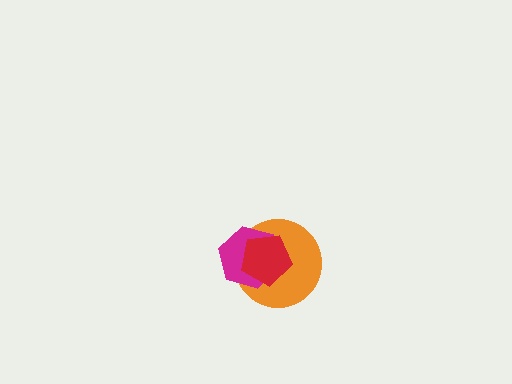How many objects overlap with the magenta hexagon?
2 objects overlap with the magenta hexagon.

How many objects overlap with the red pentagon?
2 objects overlap with the red pentagon.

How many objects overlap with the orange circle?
2 objects overlap with the orange circle.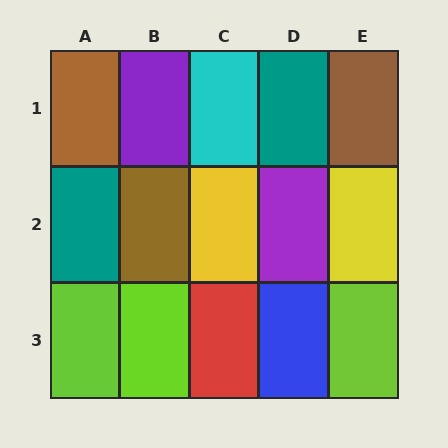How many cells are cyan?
1 cell is cyan.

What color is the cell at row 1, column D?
Teal.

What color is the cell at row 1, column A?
Brown.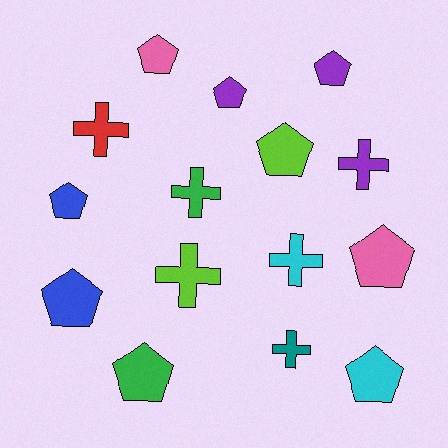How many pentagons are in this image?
There are 9 pentagons.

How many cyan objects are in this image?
There are 2 cyan objects.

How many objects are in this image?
There are 15 objects.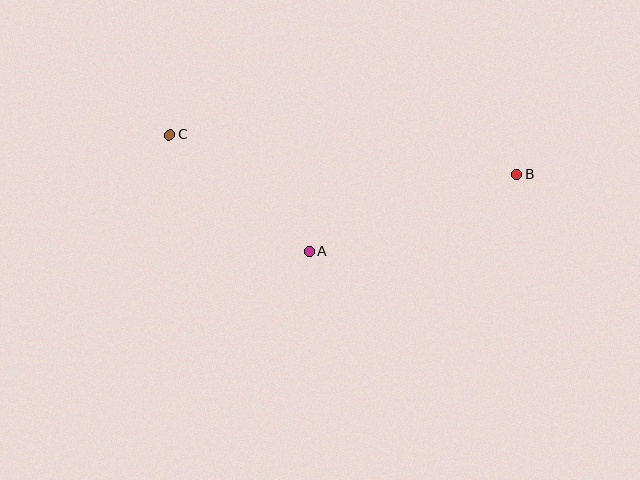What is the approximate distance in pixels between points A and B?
The distance between A and B is approximately 221 pixels.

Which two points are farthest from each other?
Points B and C are farthest from each other.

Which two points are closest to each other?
Points A and C are closest to each other.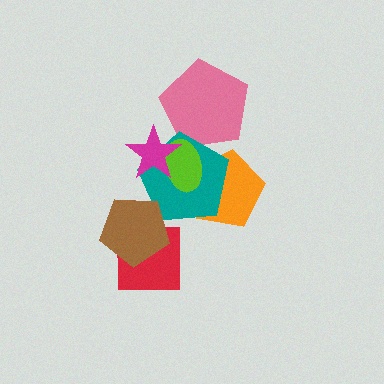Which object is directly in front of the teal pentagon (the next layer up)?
The lime ellipse is directly in front of the teal pentagon.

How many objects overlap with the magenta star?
2 objects overlap with the magenta star.